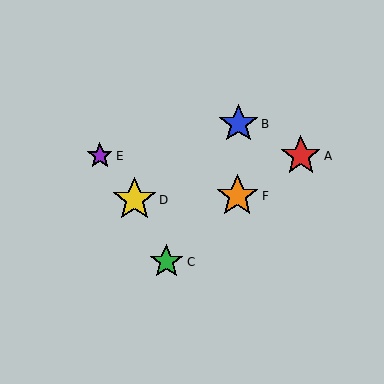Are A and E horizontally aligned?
Yes, both are at y≈156.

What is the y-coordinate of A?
Object A is at y≈156.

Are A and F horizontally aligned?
No, A is at y≈156 and F is at y≈196.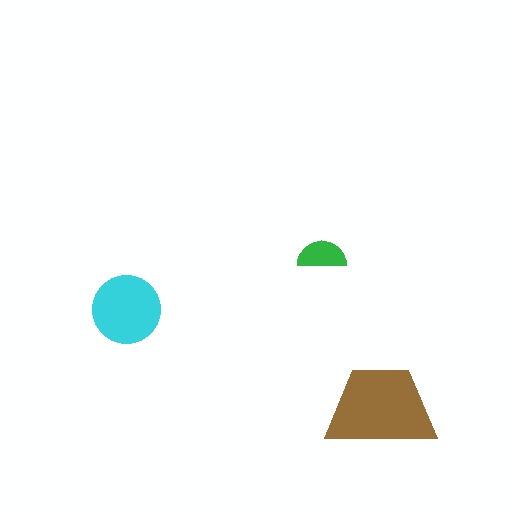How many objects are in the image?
There are 3 objects in the image.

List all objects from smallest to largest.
The green semicircle, the cyan circle, the brown trapezoid.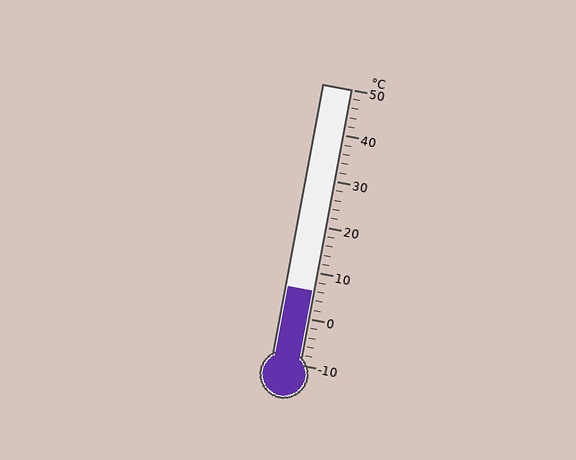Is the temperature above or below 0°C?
The temperature is above 0°C.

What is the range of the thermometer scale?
The thermometer scale ranges from -10°C to 50°C.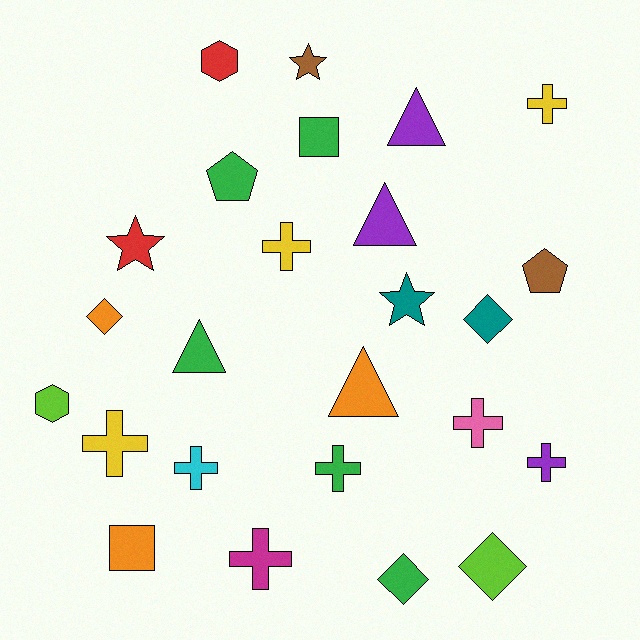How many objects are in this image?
There are 25 objects.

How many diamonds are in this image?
There are 4 diamonds.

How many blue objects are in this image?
There are no blue objects.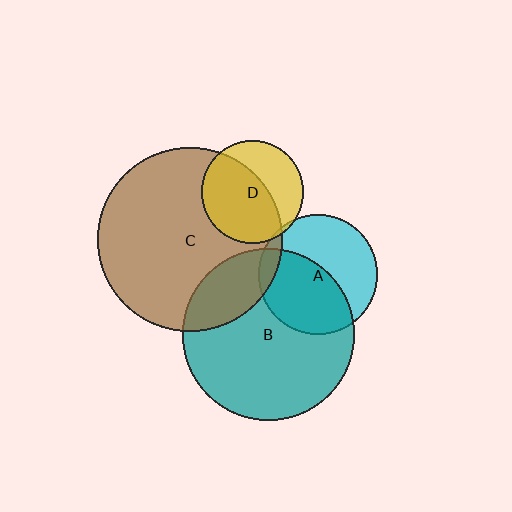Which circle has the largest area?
Circle C (brown).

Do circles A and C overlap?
Yes.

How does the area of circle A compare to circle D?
Approximately 1.4 times.